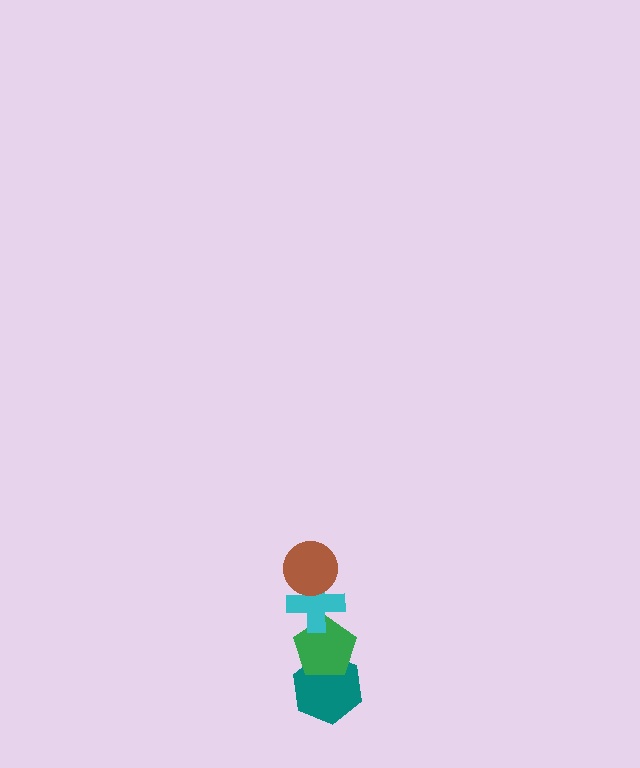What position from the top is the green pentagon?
The green pentagon is 3rd from the top.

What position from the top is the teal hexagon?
The teal hexagon is 4th from the top.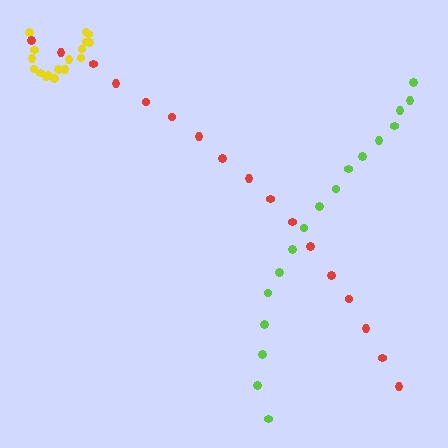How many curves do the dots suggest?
There are 3 distinct paths.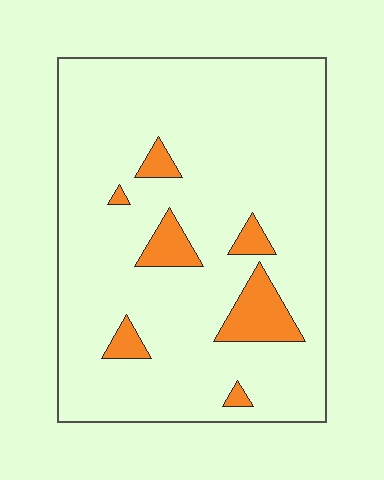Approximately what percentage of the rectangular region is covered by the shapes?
Approximately 10%.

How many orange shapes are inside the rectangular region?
7.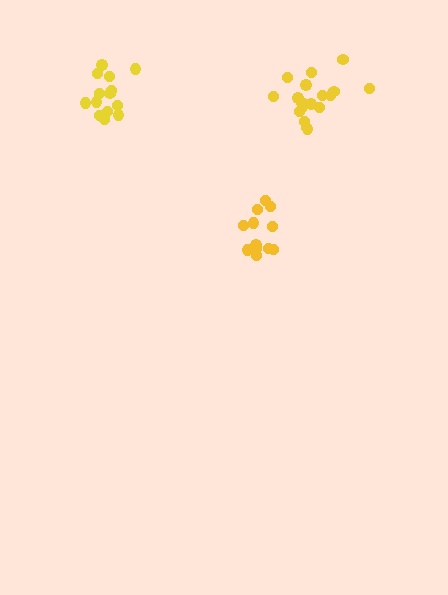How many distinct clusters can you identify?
There are 3 distinct clusters.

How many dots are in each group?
Group 1: 12 dots, Group 2: 18 dots, Group 3: 14 dots (44 total).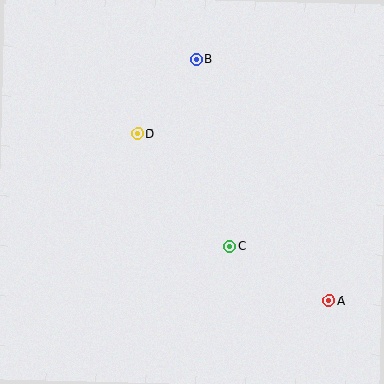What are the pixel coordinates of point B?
Point B is at (197, 59).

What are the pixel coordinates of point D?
Point D is at (138, 133).